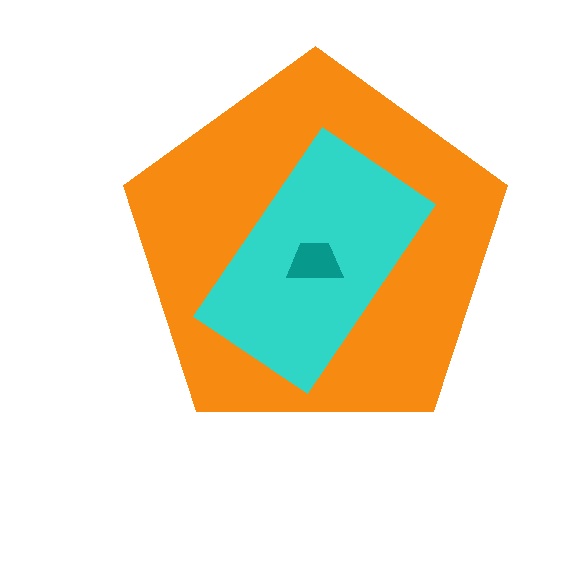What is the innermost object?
The teal trapezoid.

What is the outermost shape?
The orange pentagon.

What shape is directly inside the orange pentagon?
The cyan rectangle.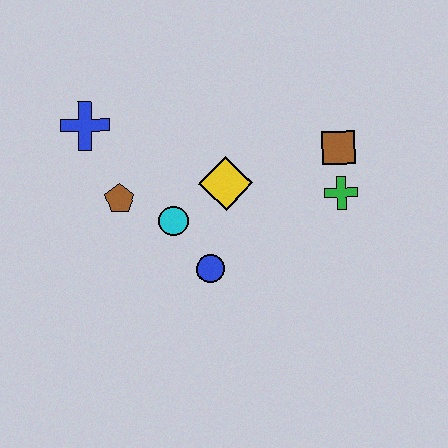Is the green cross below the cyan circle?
No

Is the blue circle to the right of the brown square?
No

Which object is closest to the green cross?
The brown square is closest to the green cross.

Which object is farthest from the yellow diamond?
The blue cross is farthest from the yellow diamond.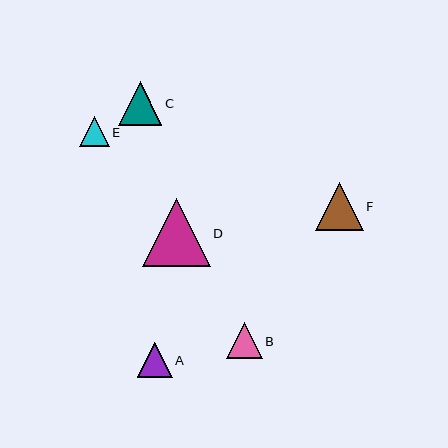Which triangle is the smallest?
Triangle E is the smallest with a size of approximately 30 pixels.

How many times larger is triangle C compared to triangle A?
Triangle C is approximately 1.3 times the size of triangle A.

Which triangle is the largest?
Triangle D is the largest with a size of approximately 68 pixels.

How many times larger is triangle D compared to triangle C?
Triangle D is approximately 1.6 times the size of triangle C.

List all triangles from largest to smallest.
From largest to smallest: D, F, C, B, A, E.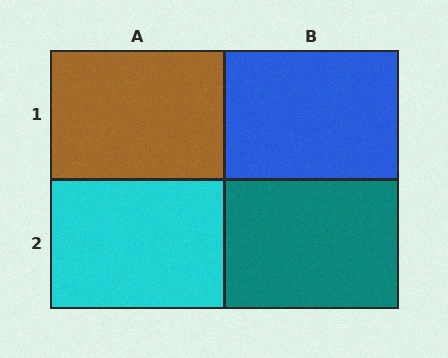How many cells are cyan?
1 cell is cyan.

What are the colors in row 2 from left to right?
Cyan, teal.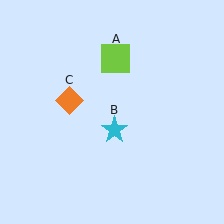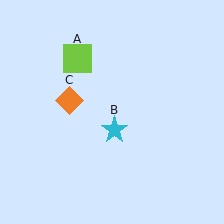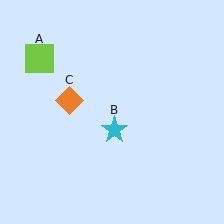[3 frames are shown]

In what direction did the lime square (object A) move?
The lime square (object A) moved left.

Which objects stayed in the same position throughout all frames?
Cyan star (object B) and orange diamond (object C) remained stationary.